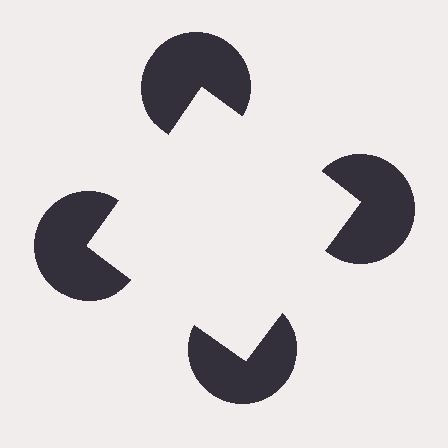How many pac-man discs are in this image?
There are 4 — one at each vertex of the illusory square.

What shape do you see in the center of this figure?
An illusory square — its edges are inferred from the aligned wedge cuts in the pac-man discs, not physically drawn.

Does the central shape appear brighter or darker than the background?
It typically appears slightly brighter than the background, even though no actual brightness change is drawn.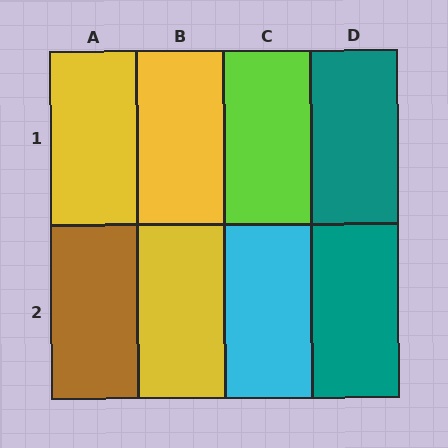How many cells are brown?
1 cell is brown.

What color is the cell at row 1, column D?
Teal.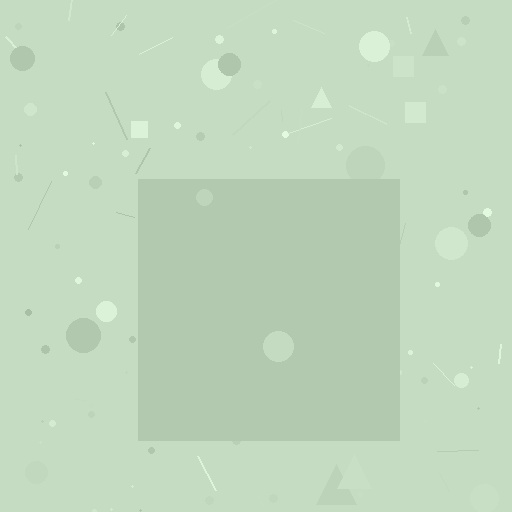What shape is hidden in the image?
A square is hidden in the image.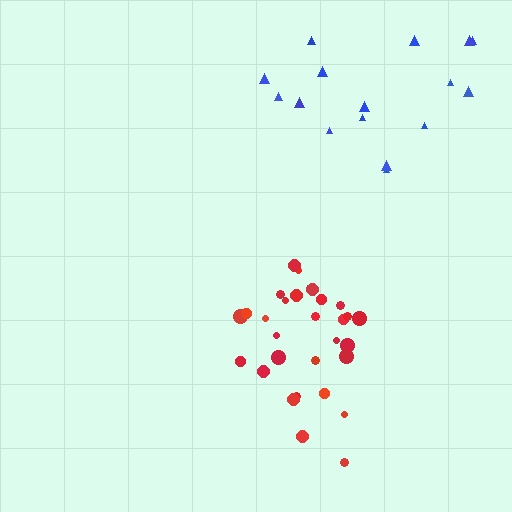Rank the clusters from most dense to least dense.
red, blue.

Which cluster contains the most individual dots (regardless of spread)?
Red (30).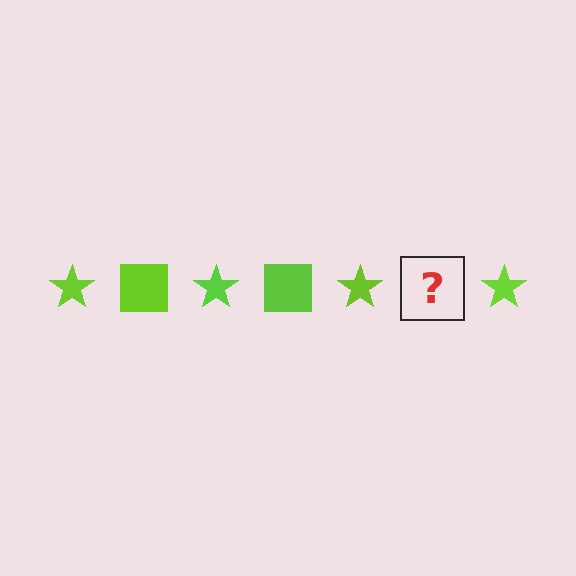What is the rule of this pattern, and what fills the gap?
The rule is that the pattern cycles through star, square shapes in lime. The gap should be filled with a lime square.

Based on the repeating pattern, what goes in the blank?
The blank should be a lime square.